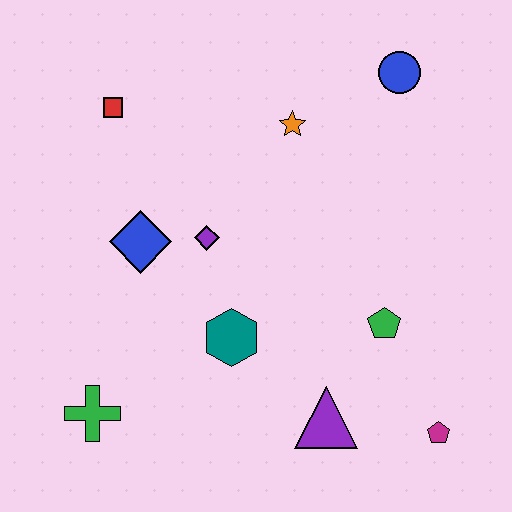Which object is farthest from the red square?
The magenta pentagon is farthest from the red square.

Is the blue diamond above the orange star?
No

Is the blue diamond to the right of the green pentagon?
No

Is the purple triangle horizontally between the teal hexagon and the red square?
No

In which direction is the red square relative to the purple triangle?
The red square is above the purple triangle.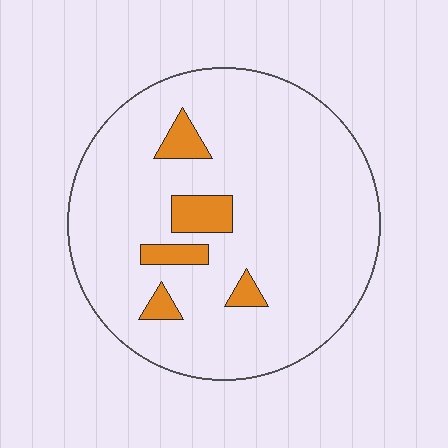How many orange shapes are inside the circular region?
5.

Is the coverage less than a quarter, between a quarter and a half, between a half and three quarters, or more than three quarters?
Less than a quarter.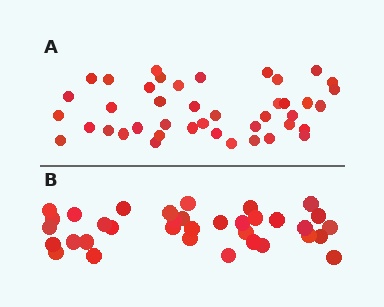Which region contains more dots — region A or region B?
Region A (the top region) has more dots.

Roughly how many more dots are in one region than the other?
Region A has roughly 8 or so more dots than region B.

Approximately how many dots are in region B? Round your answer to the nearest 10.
About 40 dots. (The exact count is 35, which rounds to 40.)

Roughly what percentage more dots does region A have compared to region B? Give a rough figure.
About 20% more.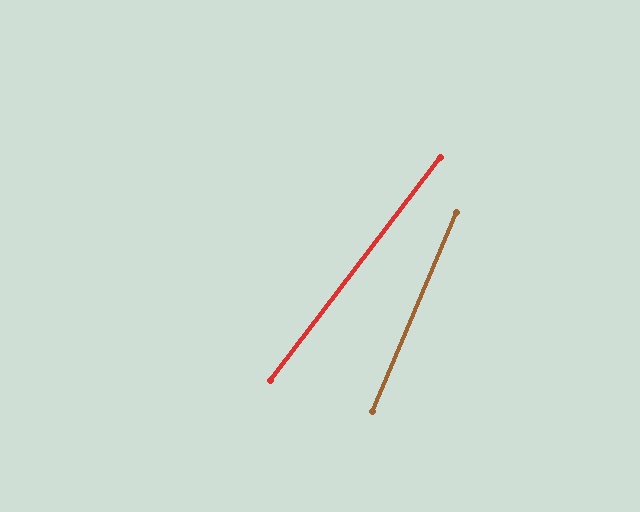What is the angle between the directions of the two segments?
Approximately 14 degrees.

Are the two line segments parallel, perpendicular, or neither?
Neither parallel nor perpendicular — they differ by about 14°.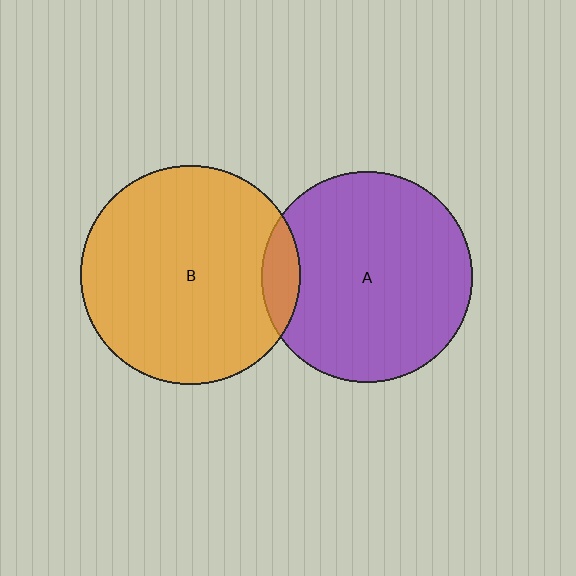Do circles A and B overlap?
Yes.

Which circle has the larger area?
Circle B (orange).